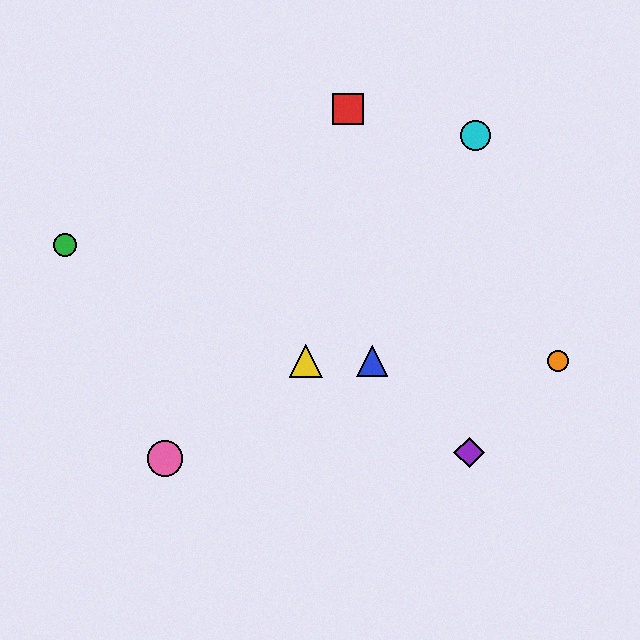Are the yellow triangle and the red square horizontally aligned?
No, the yellow triangle is at y≈361 and the red square is at y≈109.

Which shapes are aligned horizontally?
The blue triangle, the yellow triangle, the orange circle are aligned horizontally.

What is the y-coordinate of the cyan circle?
The cyan circle is at y≈136.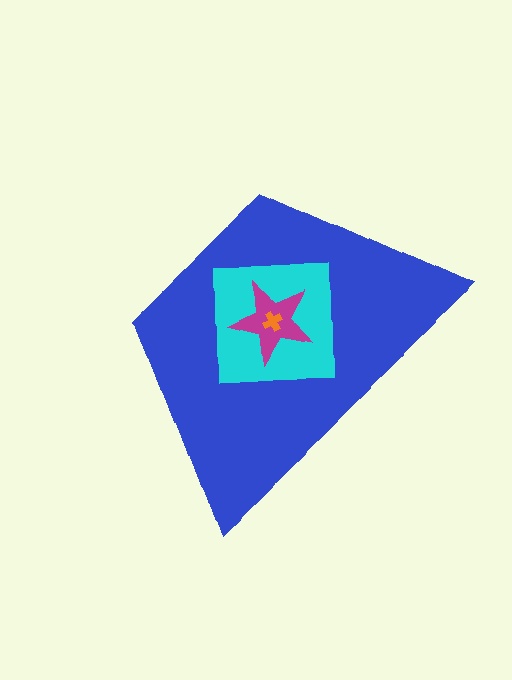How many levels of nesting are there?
4.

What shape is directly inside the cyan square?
The magenta star.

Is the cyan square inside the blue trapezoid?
Yes.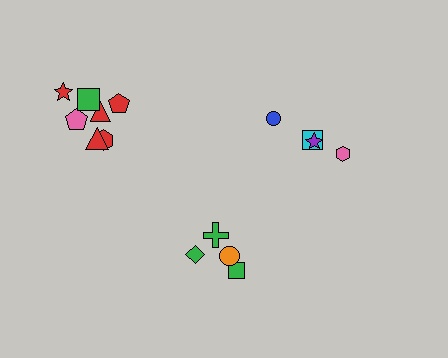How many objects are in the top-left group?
There are 7 objects.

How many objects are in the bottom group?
There are 4 objects.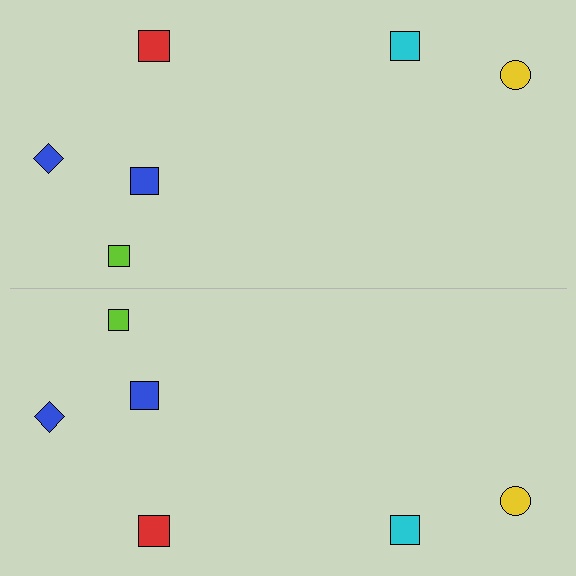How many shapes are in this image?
There are 12 shapes in this image.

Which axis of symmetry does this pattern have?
The pattern has a horizontal axis of symmetry running through the center of the image.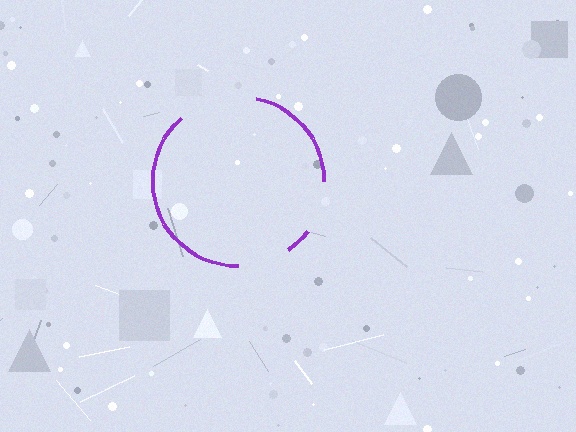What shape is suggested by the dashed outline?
The dashed outline suggests a circle.